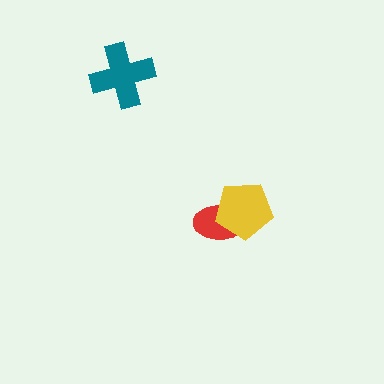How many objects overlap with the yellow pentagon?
1 object overlaps with the yellow pentagon.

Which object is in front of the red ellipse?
The yellow pentagon is in front of the red ellipse.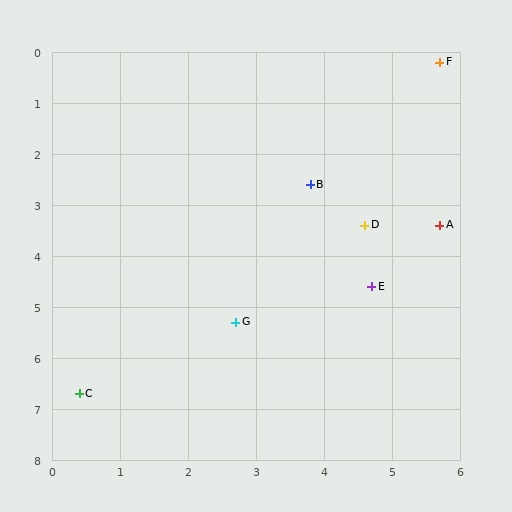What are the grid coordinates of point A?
Point A is at approximately (5.7, 3.4).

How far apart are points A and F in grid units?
Points A and F are about 3.2 grid units apart.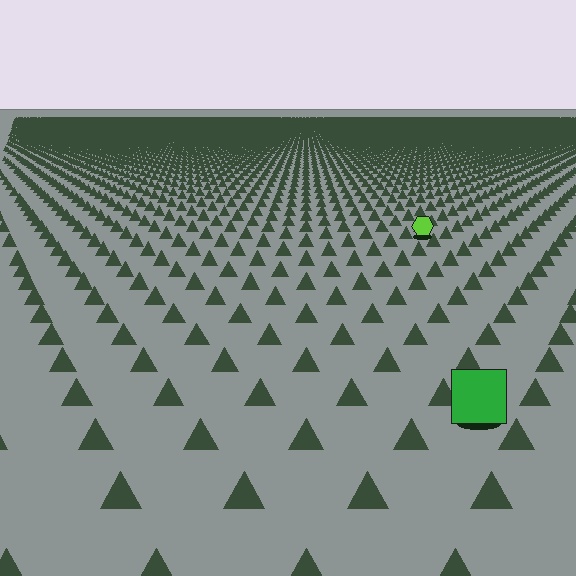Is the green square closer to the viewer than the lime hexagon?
Yes. The green square is closer — you can tell from the texture gradient: the ground texture is coarser near it.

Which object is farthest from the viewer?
The lime hexagon is farthest from the viewer. It appears smaller and the ground texture around it is denser.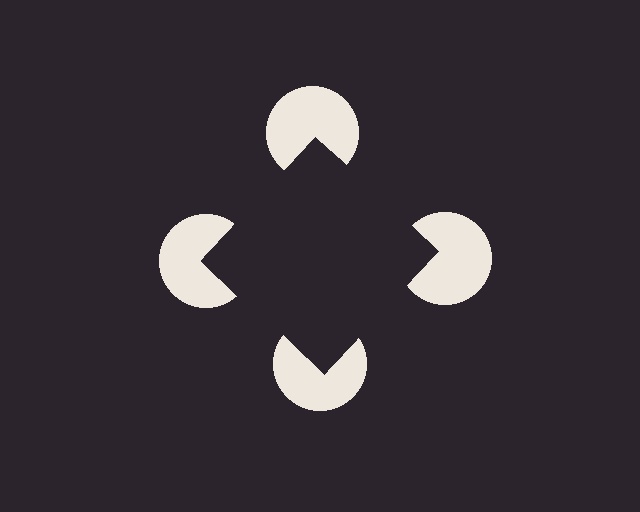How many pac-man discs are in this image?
There are 4 — one at each vertex of the illusory square.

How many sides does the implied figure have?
4 sides.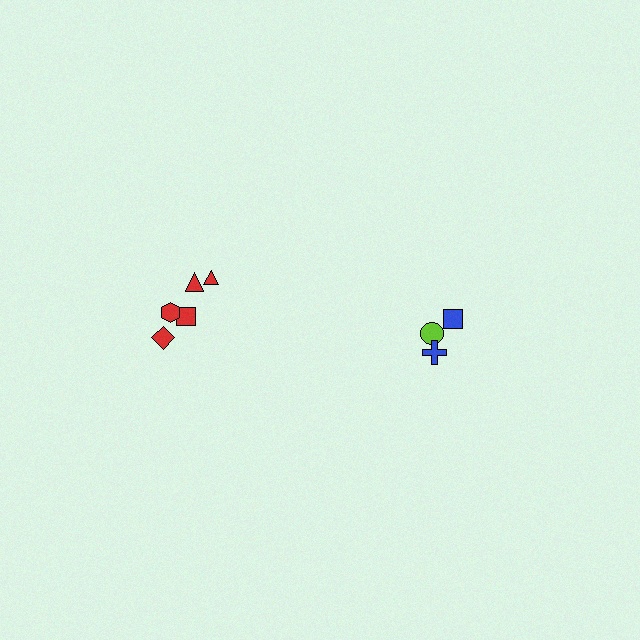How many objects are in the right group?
There are 3 objects.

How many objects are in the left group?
There are 5 objects.